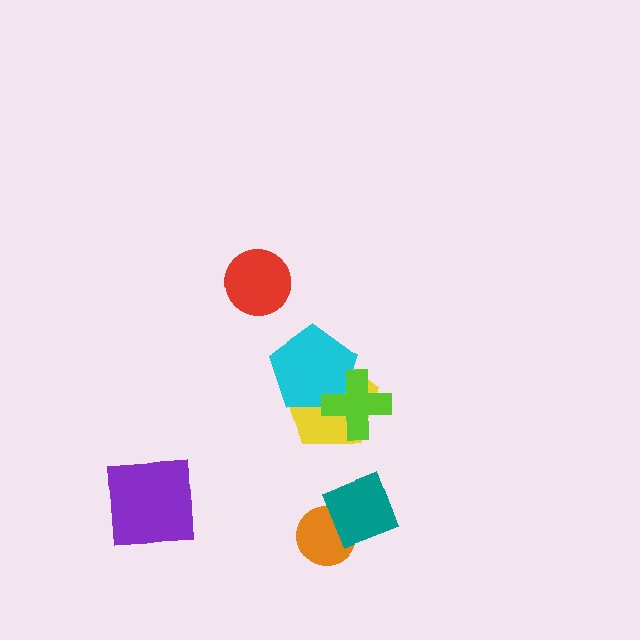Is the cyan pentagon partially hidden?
Yes, it is partially covered by another shape.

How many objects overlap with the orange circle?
1 object overlaps with the orange circle.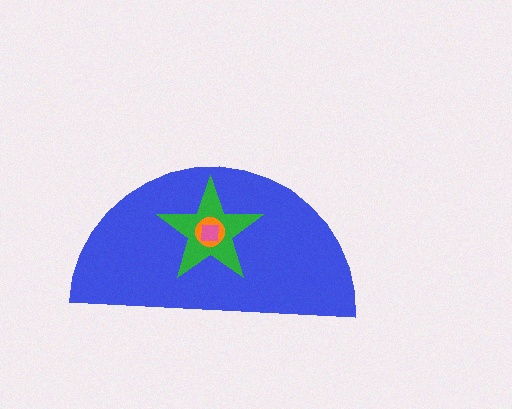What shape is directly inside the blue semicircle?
The green star.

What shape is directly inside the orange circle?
The pink square.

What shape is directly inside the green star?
The orange circle.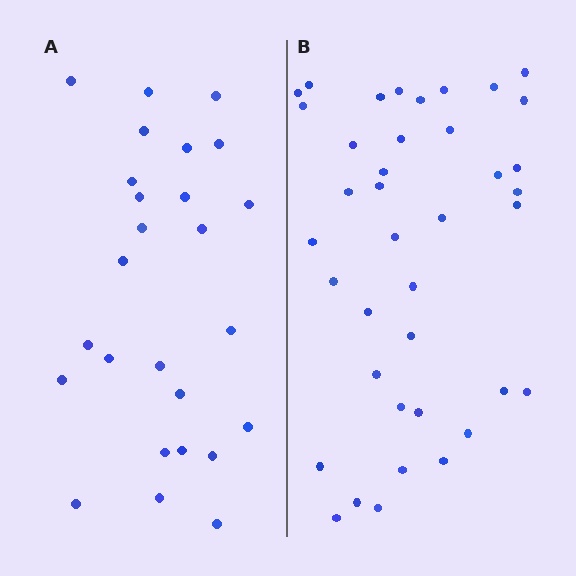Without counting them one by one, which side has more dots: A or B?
Region B (the right region) has more dots.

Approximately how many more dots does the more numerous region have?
Region B has approximately 15 more dots than region A.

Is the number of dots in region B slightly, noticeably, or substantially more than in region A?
Region B has substantially more. The ratio is roughly 1.5 to 1.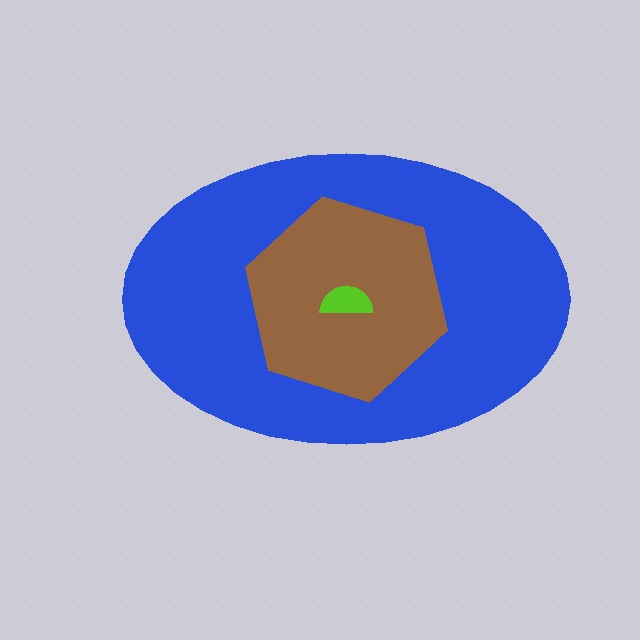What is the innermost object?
The lime semicircle.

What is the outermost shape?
The blue ellipse.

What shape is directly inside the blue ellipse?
The brown hexagon.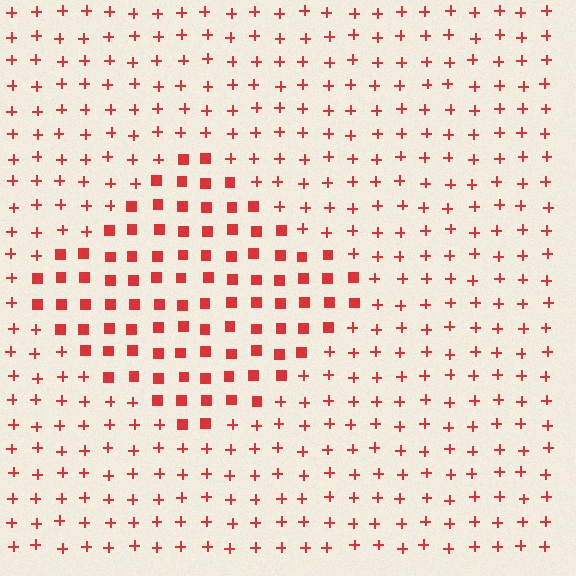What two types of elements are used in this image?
The image uses squares inside the diamond region and plus signs outside it.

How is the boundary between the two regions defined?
The boundary is defined by a change in element shape: squares inside vs. plus signs outside. All elements share the same color and spacing.